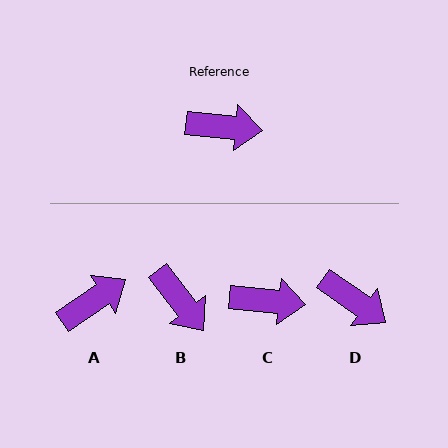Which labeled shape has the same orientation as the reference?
C.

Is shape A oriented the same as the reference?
No, it is off by about 39 degrees.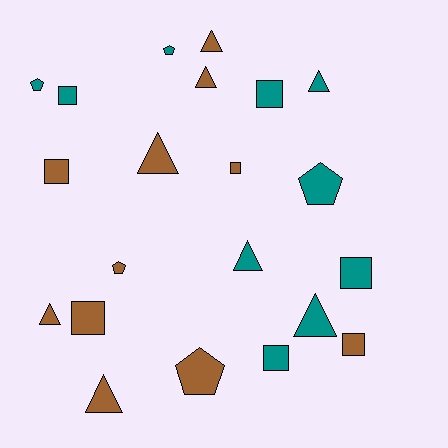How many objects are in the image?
There are 21 objects.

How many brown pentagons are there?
There are 2 brown pentagons.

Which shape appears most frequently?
Square, with 8 objects.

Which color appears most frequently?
Brown, with 11 objects.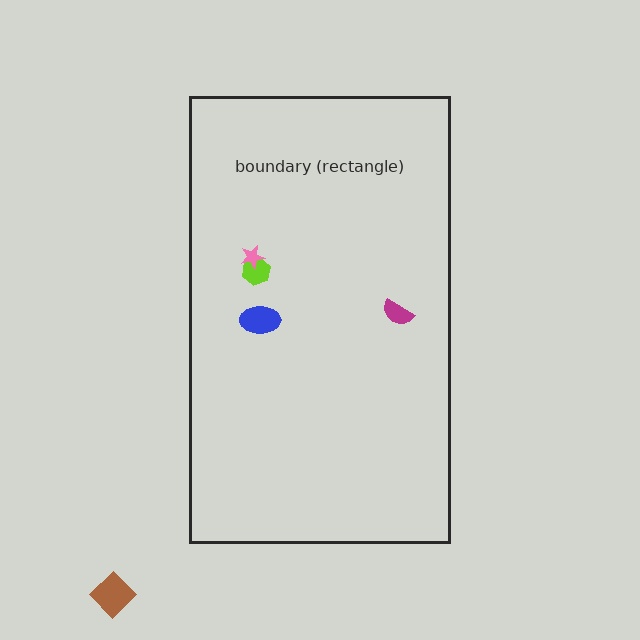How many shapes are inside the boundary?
4 inside, 1 outside.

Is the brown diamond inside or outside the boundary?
Outside.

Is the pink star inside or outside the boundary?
Inside.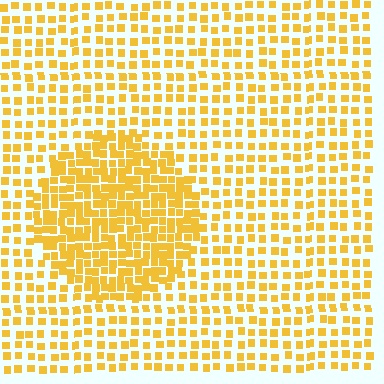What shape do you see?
I see a circle.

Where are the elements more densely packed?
The elements are more densely packed inside the circle boundary.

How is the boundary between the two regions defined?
The boundary is defined by a change in element density (approximately 2.0x ratio). All elements are the same color, size, and shape.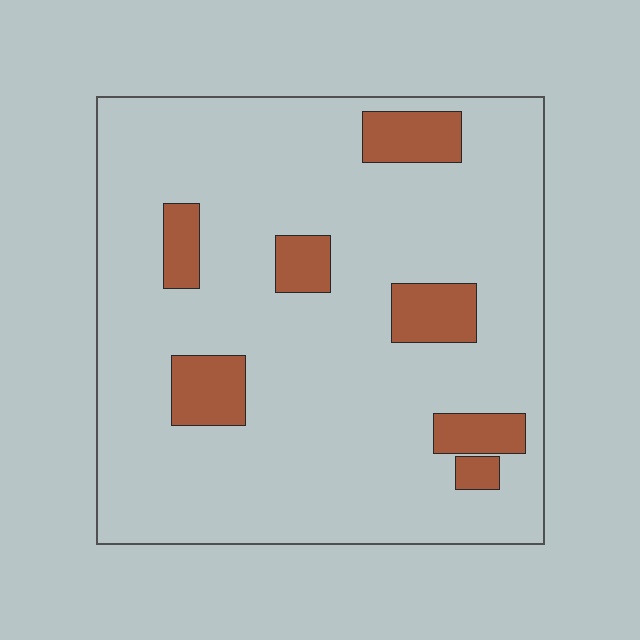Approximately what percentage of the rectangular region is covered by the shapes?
Approximately 15%.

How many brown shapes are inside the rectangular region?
7.